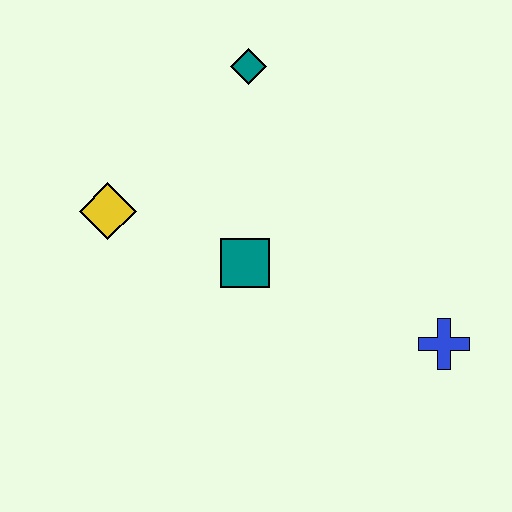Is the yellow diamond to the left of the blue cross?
Yes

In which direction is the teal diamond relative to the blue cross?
The teal diamond is above the blue cross.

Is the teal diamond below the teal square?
No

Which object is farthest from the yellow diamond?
The blue cross is farthest from the yellow diamond.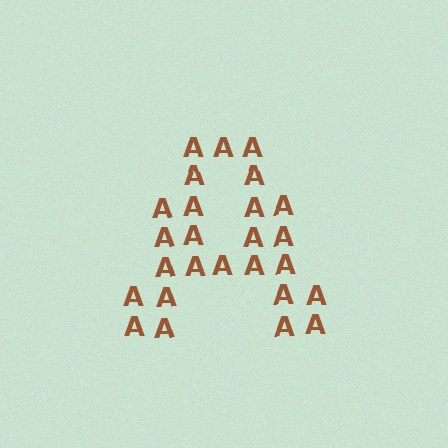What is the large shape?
The large shape is the letter A.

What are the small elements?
The small elements are letter A's.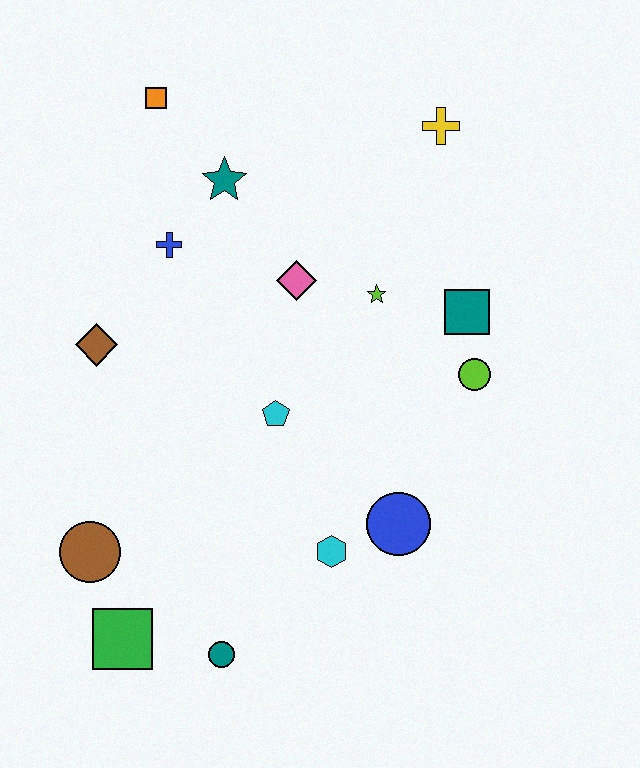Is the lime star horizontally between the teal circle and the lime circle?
Yes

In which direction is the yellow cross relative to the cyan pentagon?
The yellow cross is above the cyan pentagon.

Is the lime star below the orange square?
Yes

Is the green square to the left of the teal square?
Yes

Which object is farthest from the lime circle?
The green square is farthest from the lime circle.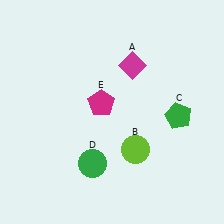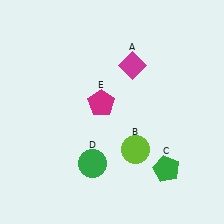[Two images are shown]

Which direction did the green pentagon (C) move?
The green pentagon (C) moved down.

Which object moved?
The green pentagon (C) moved down.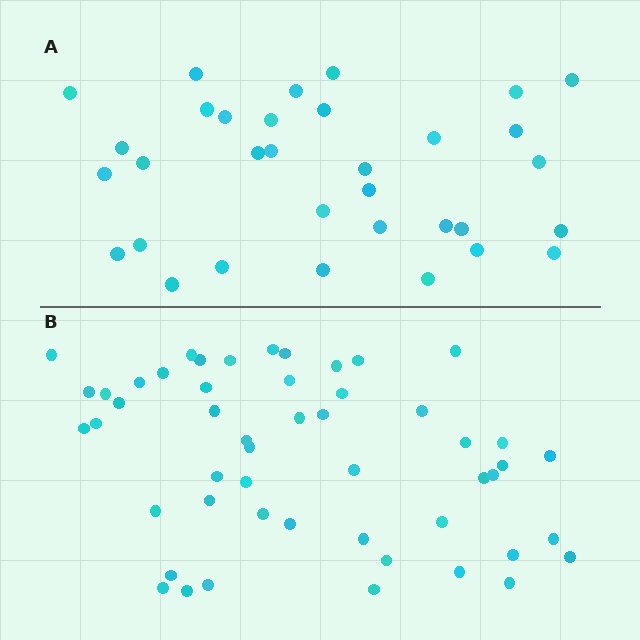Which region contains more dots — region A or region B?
Region B (the bottom region) has more dots.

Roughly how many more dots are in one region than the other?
Region B has approximately 20 more dots than region A.